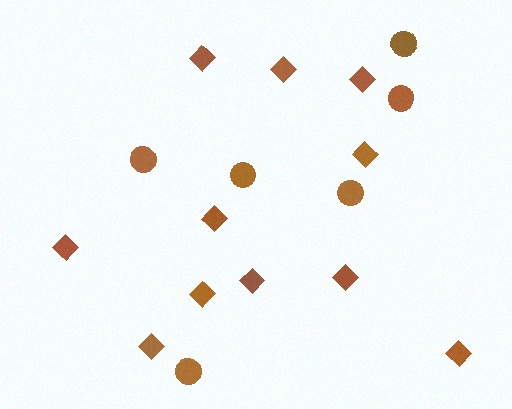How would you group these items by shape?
There are 2 groups: one group of circles (6) and one group of diamonds (11).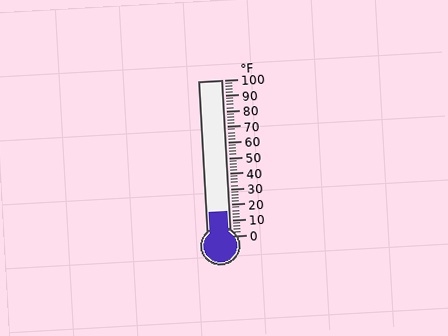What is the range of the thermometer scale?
The thermometer scale ranges from 0°F to 100°F.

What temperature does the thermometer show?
The thermometer shows approximately 16°F.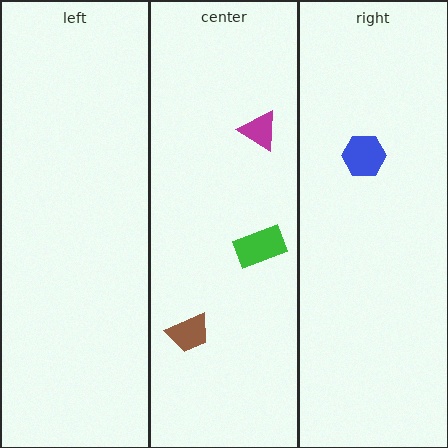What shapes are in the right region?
The blue hexagon.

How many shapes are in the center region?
3.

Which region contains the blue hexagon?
The right region.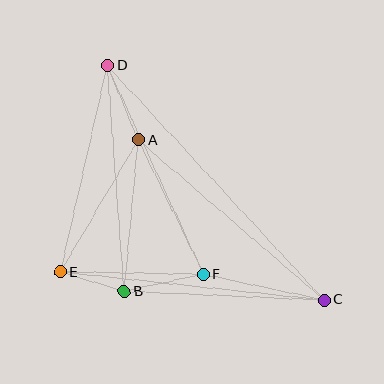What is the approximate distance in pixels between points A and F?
The distance between A and F is approximately 149 pixels.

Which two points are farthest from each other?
Points C and D are farthest from each other.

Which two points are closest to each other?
Points B and E are closest to each other.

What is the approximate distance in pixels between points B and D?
The distance between B and D is approximately 227 pixels.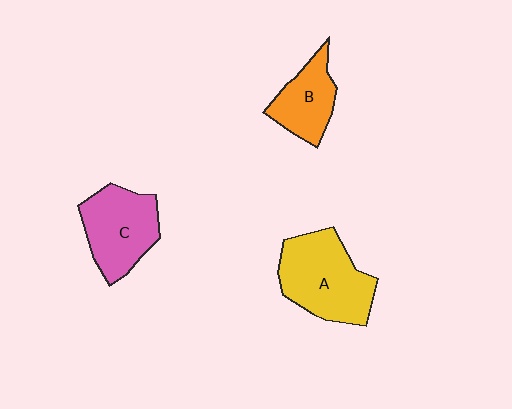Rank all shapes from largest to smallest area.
From largest to smallest: A (yellow), C (pink), B (orange).